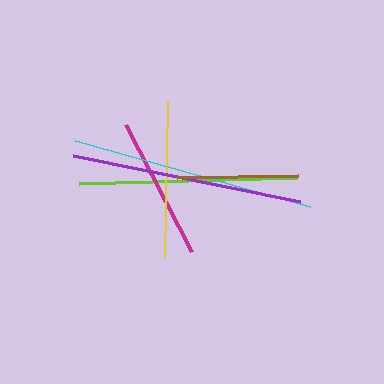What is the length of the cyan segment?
The cyan segment is approximately 243 pixels long.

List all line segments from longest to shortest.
From longest to shortest: cyan, purple, lime, yellow, magenta, brown.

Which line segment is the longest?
The cyan line is the longest at approximately 243 pixels.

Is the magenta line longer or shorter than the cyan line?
The cyan line is longer than the magenta line.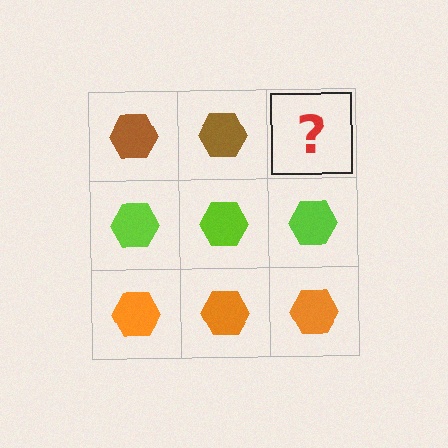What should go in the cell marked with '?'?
The missing cell should contain a brown hexagon.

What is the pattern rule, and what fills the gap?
The rule is that each row has a consistent color. The gap should be filled with a brown hexagon.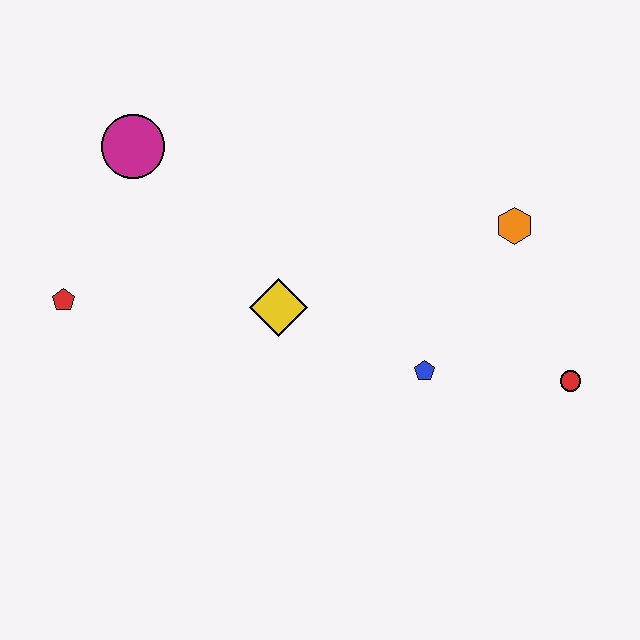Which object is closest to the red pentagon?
The magenta circle is closest to the red pentagon.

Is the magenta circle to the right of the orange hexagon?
No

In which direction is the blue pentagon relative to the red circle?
The blue pentagon is to the left of the red circle.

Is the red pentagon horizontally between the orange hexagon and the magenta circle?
No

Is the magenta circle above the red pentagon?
Yes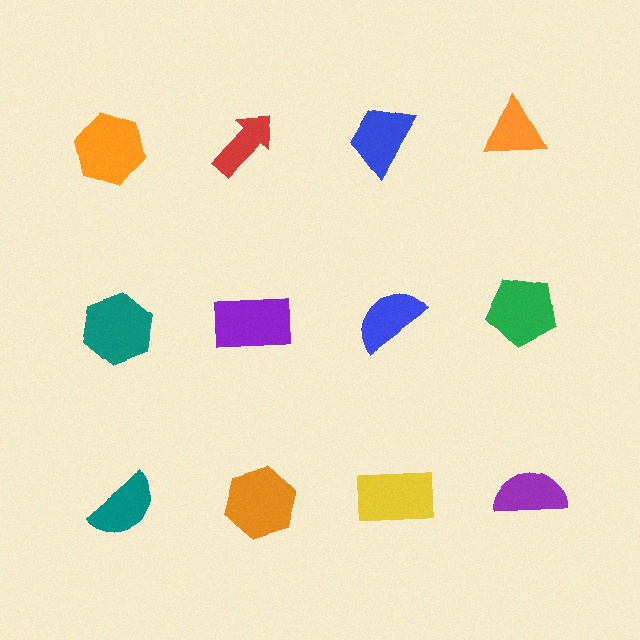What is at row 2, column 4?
A green pentagon.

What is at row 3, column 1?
A teal semicircle.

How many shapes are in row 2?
4 shapes.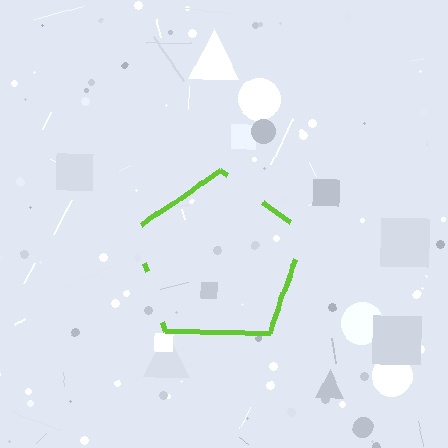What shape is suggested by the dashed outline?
The dashed outline suggests a pentagon.